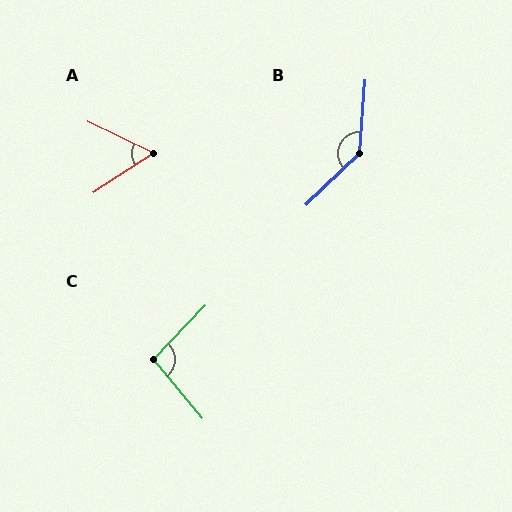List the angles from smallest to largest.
A (58°), C (97°), B (138°).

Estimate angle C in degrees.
Approximately 97 degrees.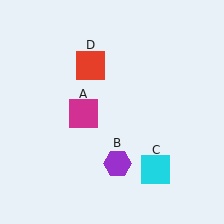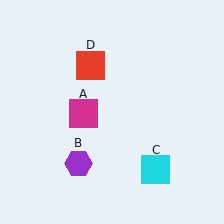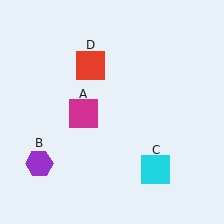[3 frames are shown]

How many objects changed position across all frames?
1 object changed position: purple hexagon (object B).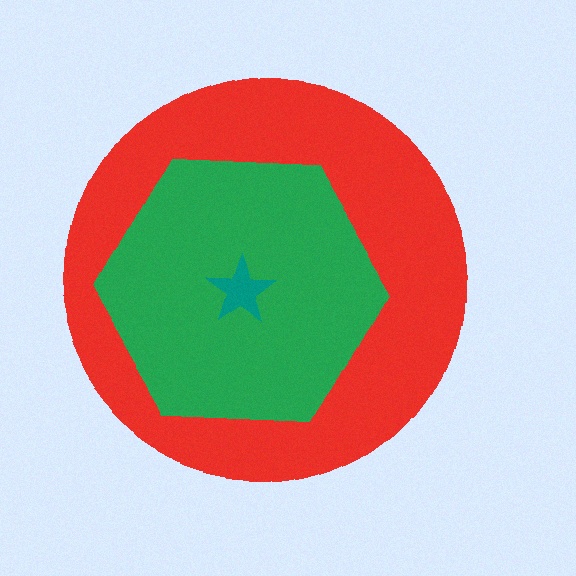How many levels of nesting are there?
3.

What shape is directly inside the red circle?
The green hexagon.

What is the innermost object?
The teal star.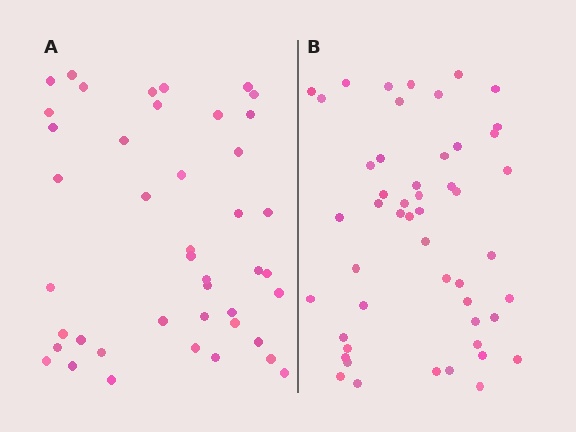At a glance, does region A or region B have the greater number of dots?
Region B (the right region) has more dots.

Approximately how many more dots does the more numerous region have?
Region B has roughly 8 or so more dots than region A.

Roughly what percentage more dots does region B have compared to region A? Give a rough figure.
About 15% more.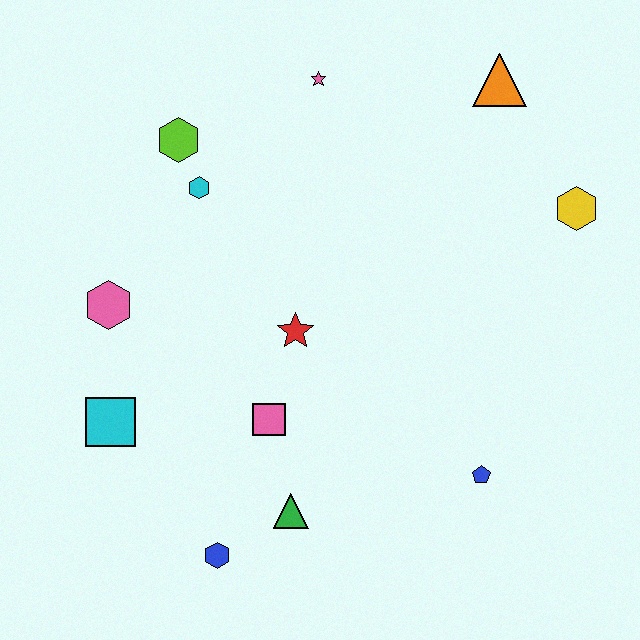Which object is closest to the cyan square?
The pink hexagon is closest to the cyan square.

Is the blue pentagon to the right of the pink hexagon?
Yes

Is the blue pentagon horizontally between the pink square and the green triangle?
No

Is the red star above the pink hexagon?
No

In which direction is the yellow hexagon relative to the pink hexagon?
The yellow hexagon is to the right of the pink hexagon.